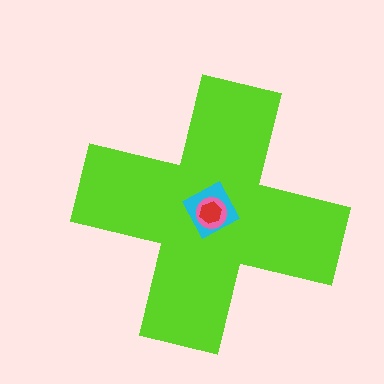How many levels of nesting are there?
4.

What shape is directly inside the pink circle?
The red hexagon.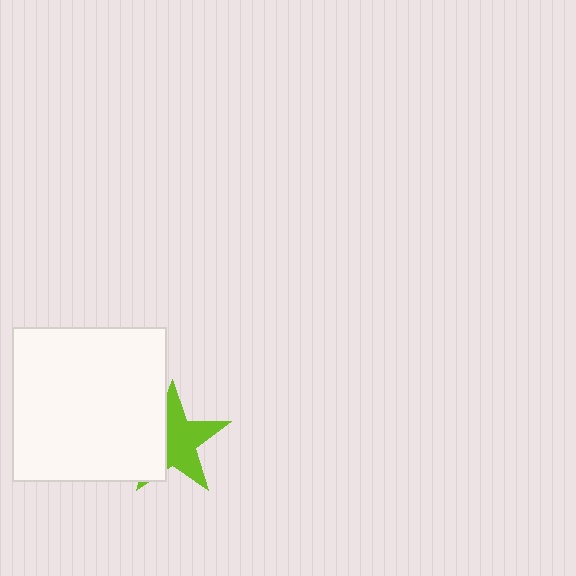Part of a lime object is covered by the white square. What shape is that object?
It is a star.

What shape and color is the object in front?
The object in front is a white square.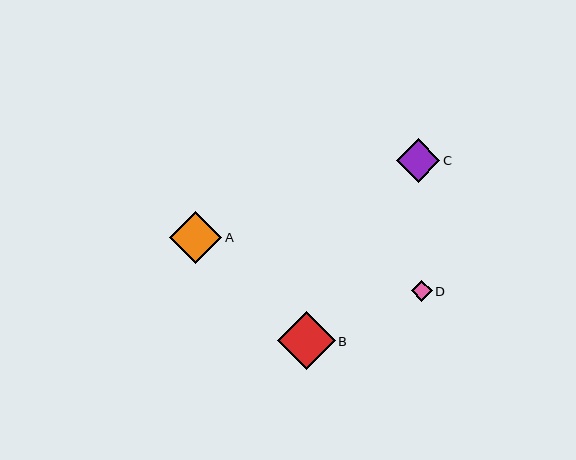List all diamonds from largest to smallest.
From largest to smallest: B, A, C, D.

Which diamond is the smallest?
Diamond D is the smallest with a size of approximately 21 pixels.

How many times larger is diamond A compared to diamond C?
Diamond A is approximately 1.2 times the size of diamond C.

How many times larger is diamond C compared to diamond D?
Diamond C is approximately 2.1 times the size of diamond D.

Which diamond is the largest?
Diamond B is the largest with a size of approximately 58 pixels.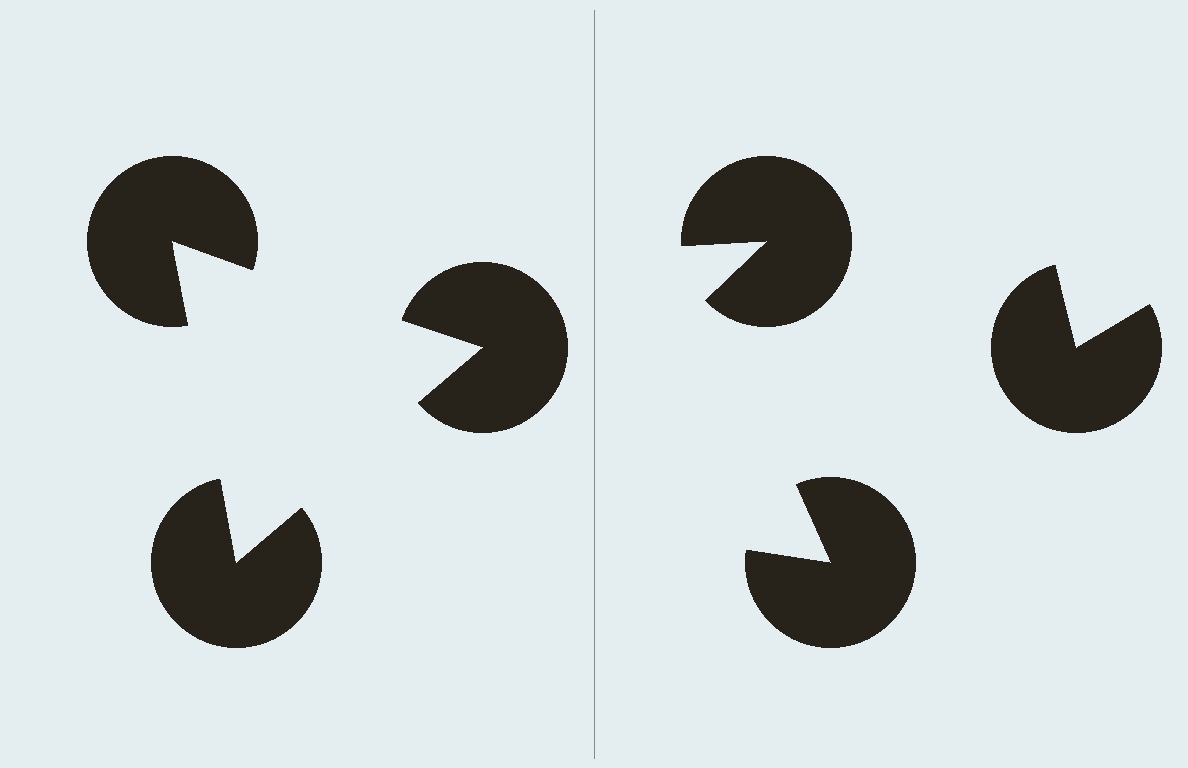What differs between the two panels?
The pac-man discs are positioned identically on both sides; only the wedge orientations differ. On the left they align to a triangle; on the right they are misaligned.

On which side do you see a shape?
An illusory triangle appears on the left side. On the right side the wedge cuts are rotated, so no coherent shape forms.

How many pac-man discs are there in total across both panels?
6 — 3 on each side.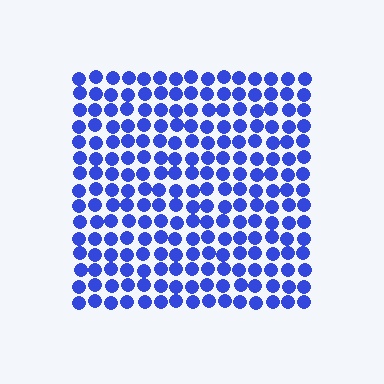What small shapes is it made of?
It is made of small circles.